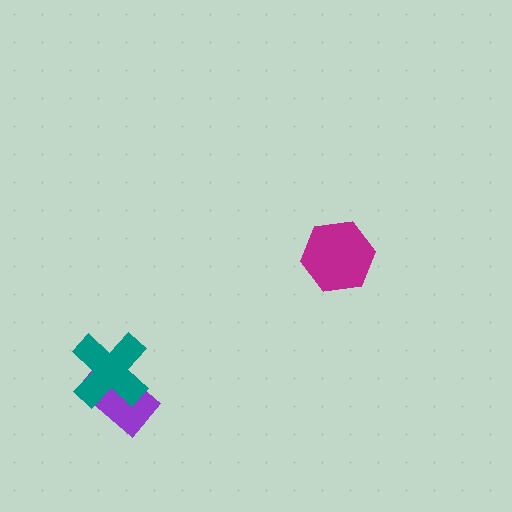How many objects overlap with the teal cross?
1 object overlaps with the teal cross.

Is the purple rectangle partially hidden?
Yes, it is partially covered by another shape.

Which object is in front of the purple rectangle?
The teal cross is in front of the purple rectangle.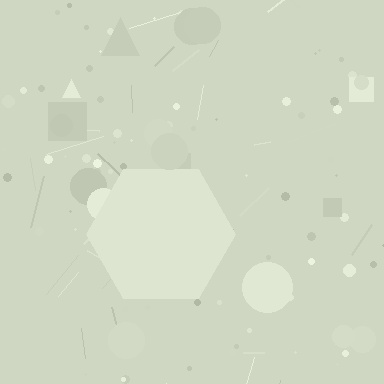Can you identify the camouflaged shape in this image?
The camouflaged shape is a hexagon.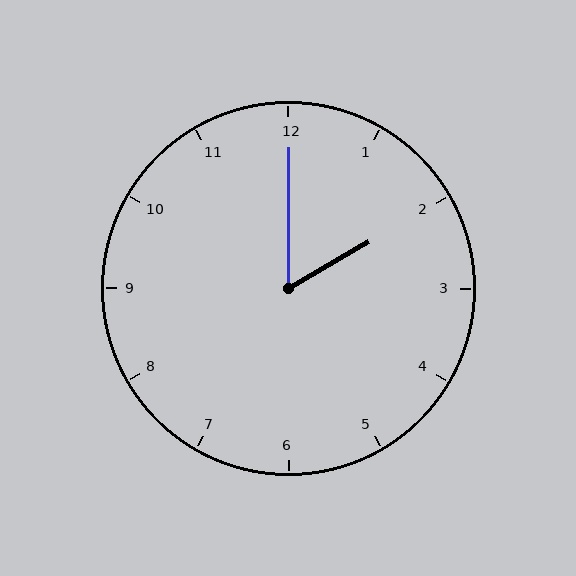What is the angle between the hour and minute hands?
Approximately 60 degrees.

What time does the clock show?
2:00.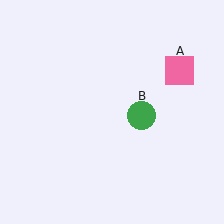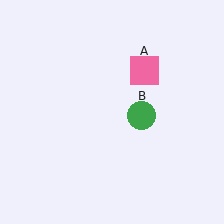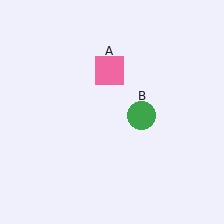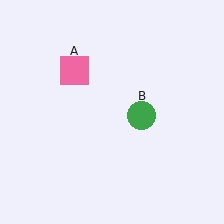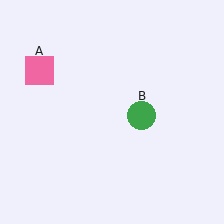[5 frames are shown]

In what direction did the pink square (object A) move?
The pink square (object A) moved left.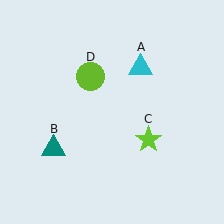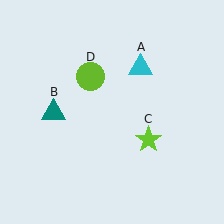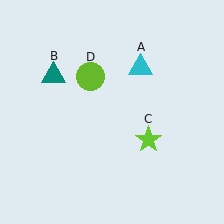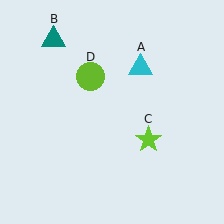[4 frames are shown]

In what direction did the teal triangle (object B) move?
The teal triangle (object B) moved up.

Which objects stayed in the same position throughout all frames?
Cyan triangle (object A) and lime star (object C) and lime circle (object D) remained stationary.